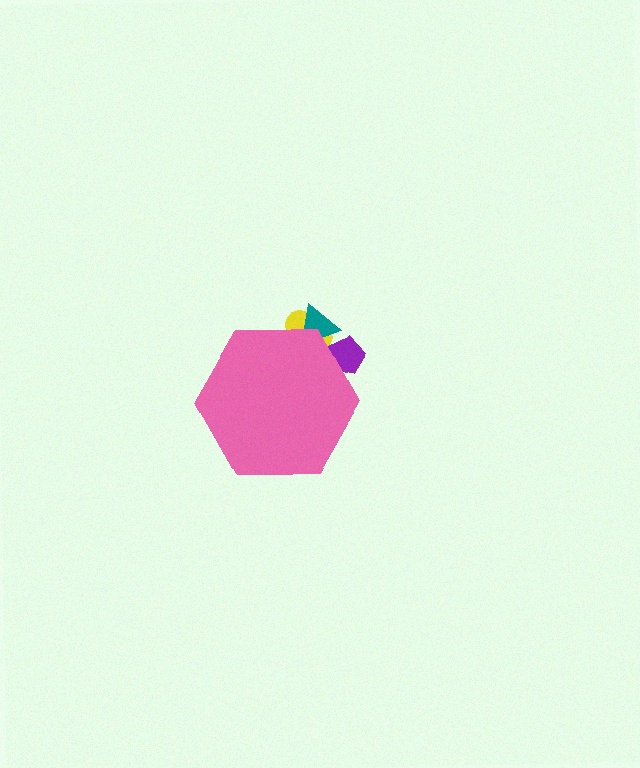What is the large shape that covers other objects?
A pink hexagon.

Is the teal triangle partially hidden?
Yes, the teal triangle is partially hidden behind the pink hexagon.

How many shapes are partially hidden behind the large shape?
3 shapes are partially hidden.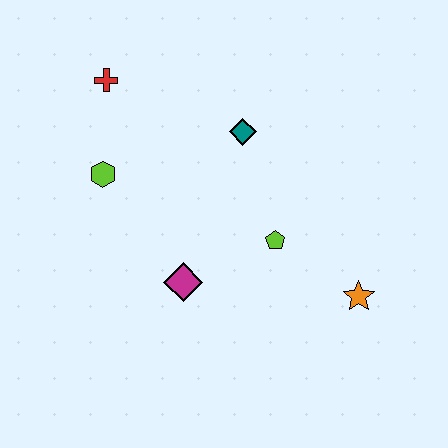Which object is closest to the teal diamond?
The lime pentagon is closest to the teal diamond.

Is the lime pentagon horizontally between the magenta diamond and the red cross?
No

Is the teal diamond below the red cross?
Yes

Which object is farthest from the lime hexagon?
The orange star is farthest from the lime hexagon.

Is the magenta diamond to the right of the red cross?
Yes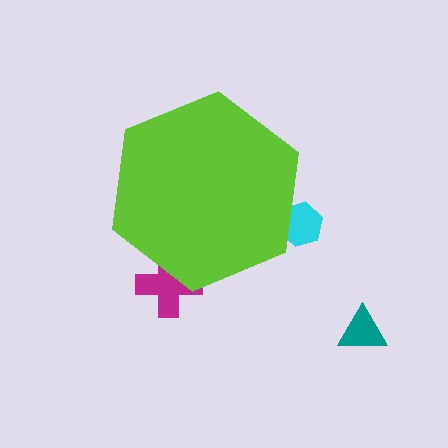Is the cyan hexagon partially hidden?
Yes, the cyan hexagon is partially hidden behind the lime hexagon.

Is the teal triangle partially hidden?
No, the teal triangle is fully visible.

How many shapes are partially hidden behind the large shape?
2 shapes are partially hidden.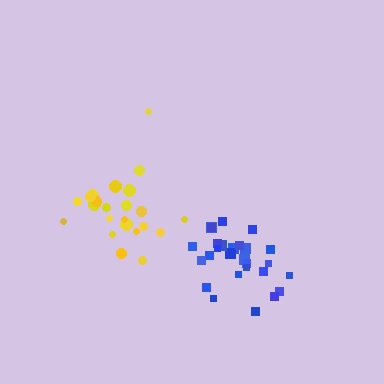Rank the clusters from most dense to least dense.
blue, yellow.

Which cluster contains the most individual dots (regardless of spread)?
Blue (27).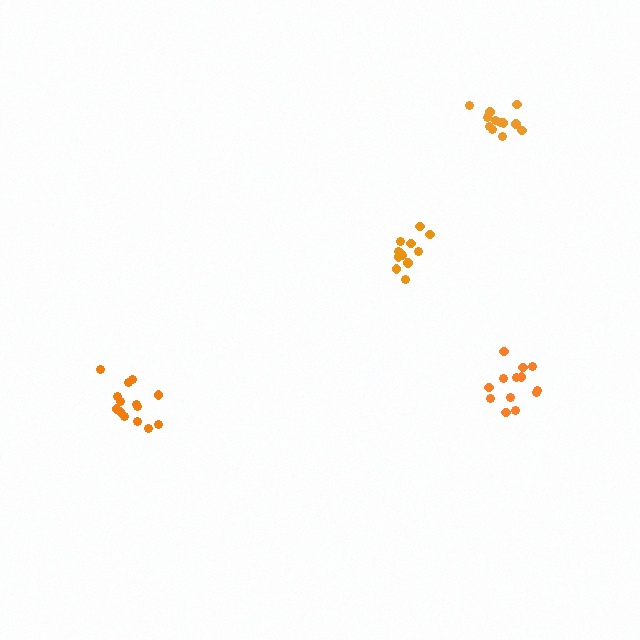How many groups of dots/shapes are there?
There are 4 groups.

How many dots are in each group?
Group 1: 13 dots, Group 2: 12 dots, Group 3: 12 dots, Group 4: 14 dots (51 total).